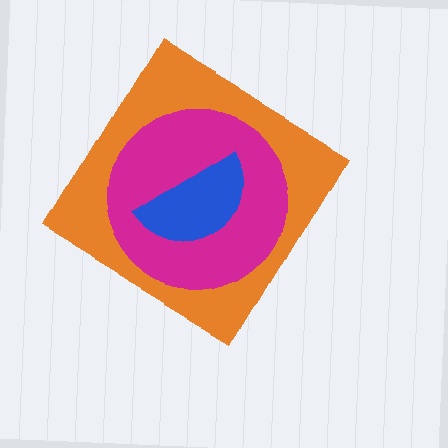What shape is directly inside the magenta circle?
The blue semicircle.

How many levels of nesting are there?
3.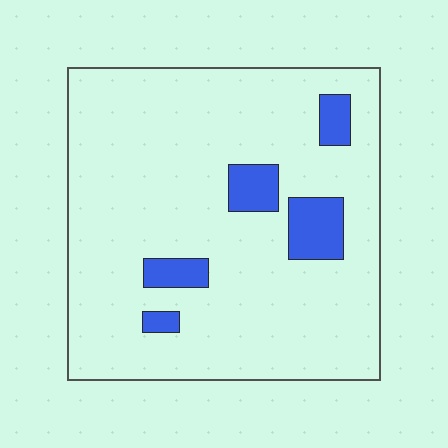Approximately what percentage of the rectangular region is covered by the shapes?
Approximately 10%.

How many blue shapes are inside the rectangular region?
5.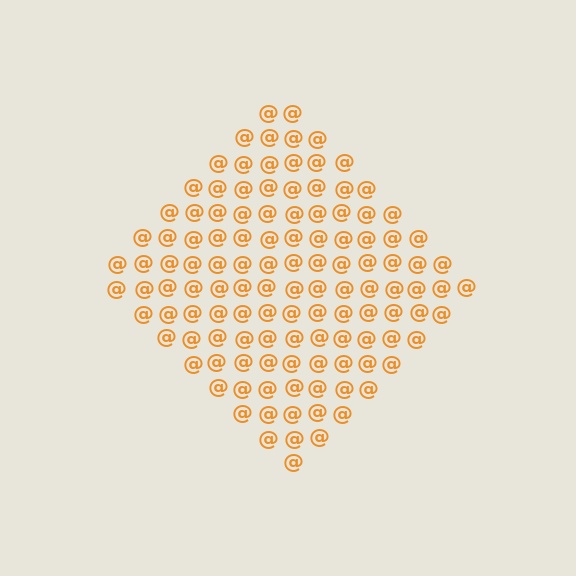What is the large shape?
The large shape is a diamond.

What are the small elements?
The small elements are at signs.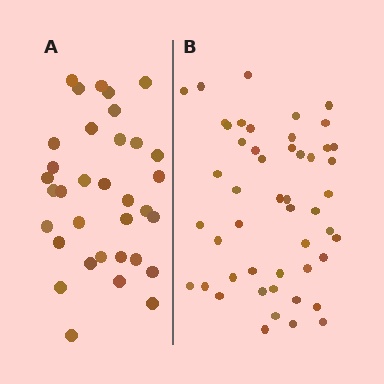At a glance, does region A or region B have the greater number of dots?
Region B (the right region) has more dots.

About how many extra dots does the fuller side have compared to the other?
Region B has approximately 15 more dots than region A.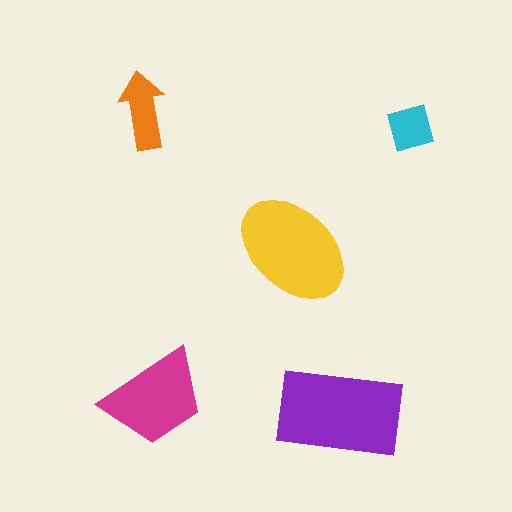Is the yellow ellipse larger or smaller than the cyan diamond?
Larger.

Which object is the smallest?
The cyan diamond.